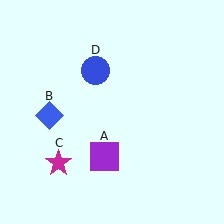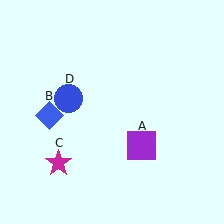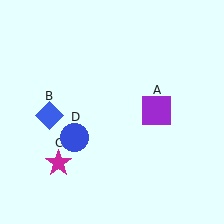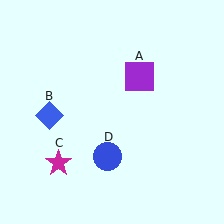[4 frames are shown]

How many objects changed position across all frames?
2 objects changed position: purple square (object A), blue circle (object D).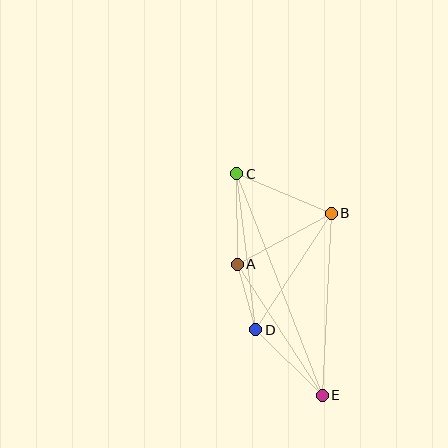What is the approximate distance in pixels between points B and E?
The distance between B and E is approximately 182 pixels.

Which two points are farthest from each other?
Points C and E are farthest from each other.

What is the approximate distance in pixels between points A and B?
The distance between A and B is approximately 107 pixels.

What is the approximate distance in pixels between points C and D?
The distance between C and D is approximately 157 pixels.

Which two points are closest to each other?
Points A and D are closest to each other.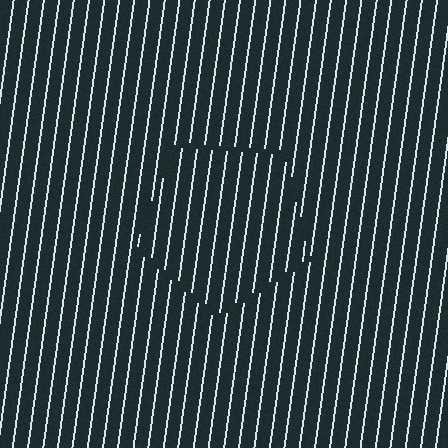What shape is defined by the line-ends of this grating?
An illusory pentagon. The interior of the shape contains the same grating, shifted by half a period — the contour is defined by the phase discontinuity where line-ends from the inner and outer gratings abut.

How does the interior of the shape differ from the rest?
The interior of the shape contains the same grating, shifted by half a period — the contour is defined by the phase discontinuity where line-ends from the inner and outer gratings abut.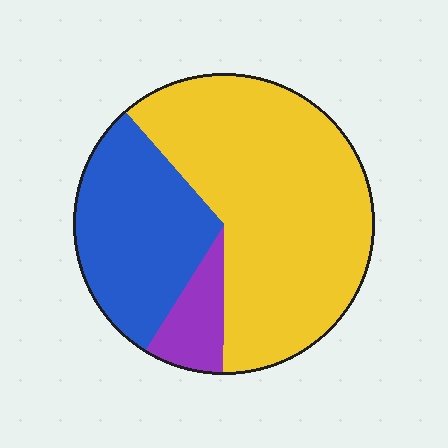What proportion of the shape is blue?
Blue takes up about one third (1/3) of the shape.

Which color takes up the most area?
Yellow, at roughly 60%.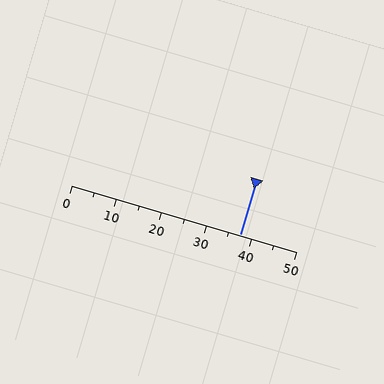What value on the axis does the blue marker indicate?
The marker indicates approximately 37.5.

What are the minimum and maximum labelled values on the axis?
The axis runs from 0 to 50.